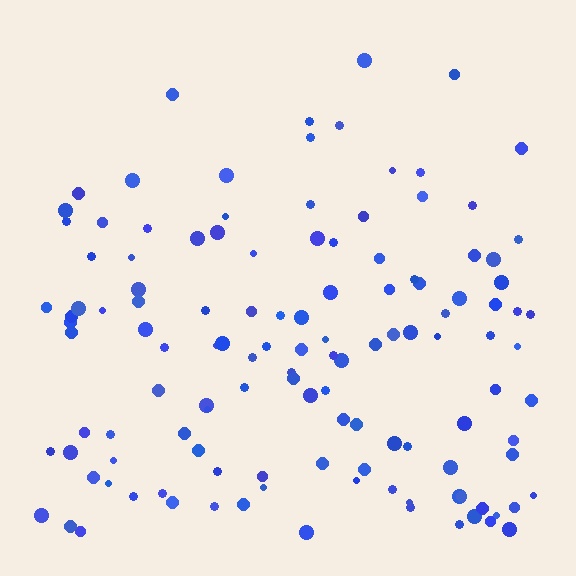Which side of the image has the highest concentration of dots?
The bottom.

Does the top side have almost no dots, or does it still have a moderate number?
Still a moderate number, just noticeably fewer than the bottom.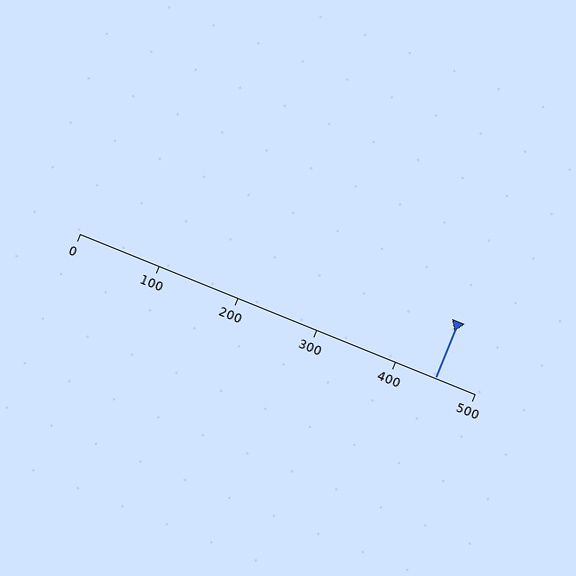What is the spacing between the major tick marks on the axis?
The major ticks are spaced 100 apart.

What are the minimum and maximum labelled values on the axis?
The axis runs from 0 to 500.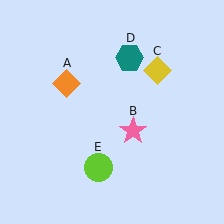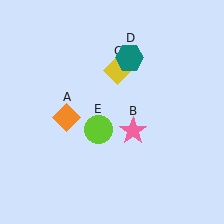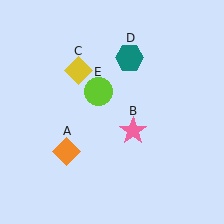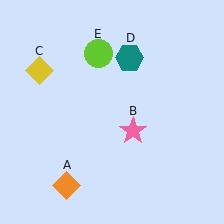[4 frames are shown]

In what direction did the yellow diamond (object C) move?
The yellow diamond (object C) moved left.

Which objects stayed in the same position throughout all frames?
Pink star (object B) and teal hexagon (object D) remained stationary.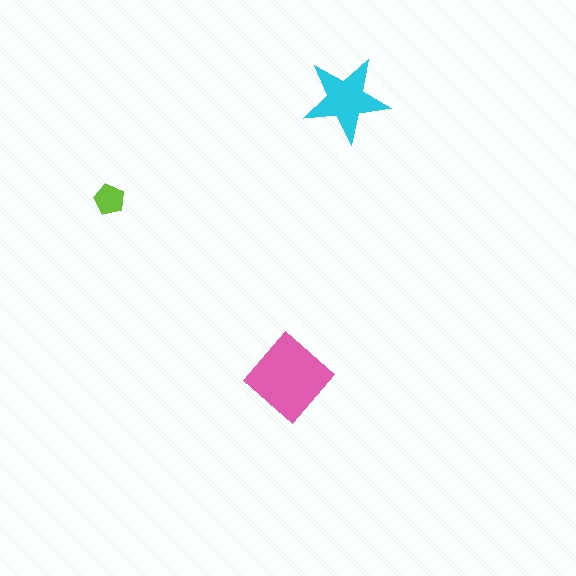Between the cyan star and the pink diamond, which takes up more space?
The pink diamond.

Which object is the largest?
The pink diamond.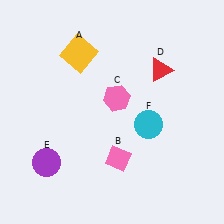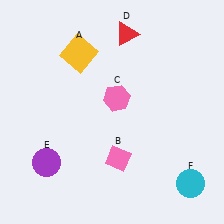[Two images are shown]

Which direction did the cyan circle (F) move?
The cyan circle (F) moved down.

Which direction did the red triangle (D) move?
The red triangle (D) moved up.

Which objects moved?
The objects that moved are: the red triangle (D), the cyan circle (F).